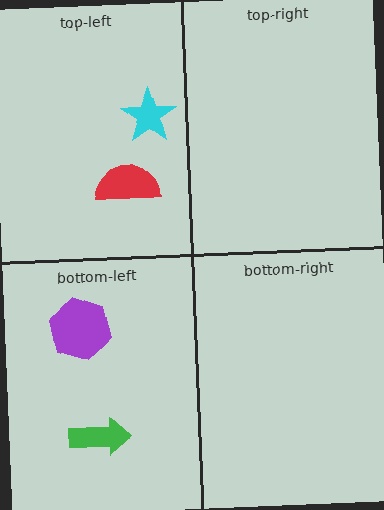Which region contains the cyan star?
The top-left region.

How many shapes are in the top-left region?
2.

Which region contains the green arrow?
The bottom-left region.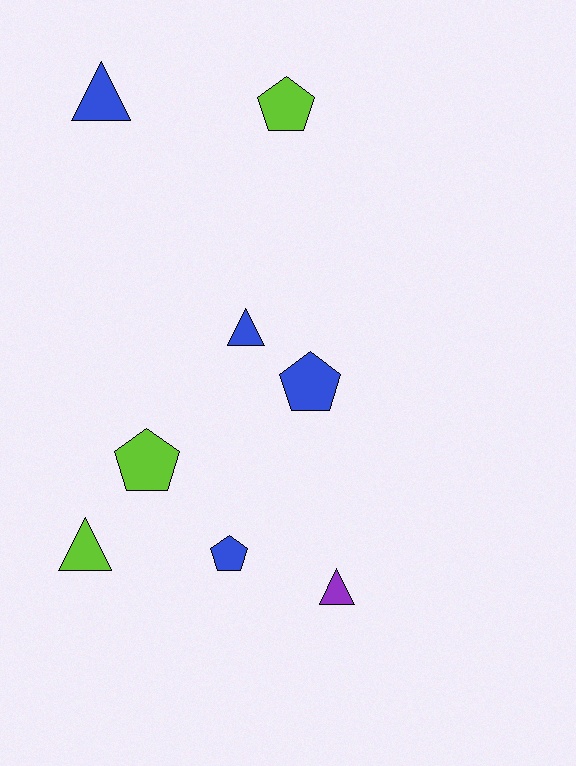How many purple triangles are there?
There is 1 purple triangle.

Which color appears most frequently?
Blue, with 4 objects.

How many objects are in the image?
There are 8 objects.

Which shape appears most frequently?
Pentagon, with 4 objects.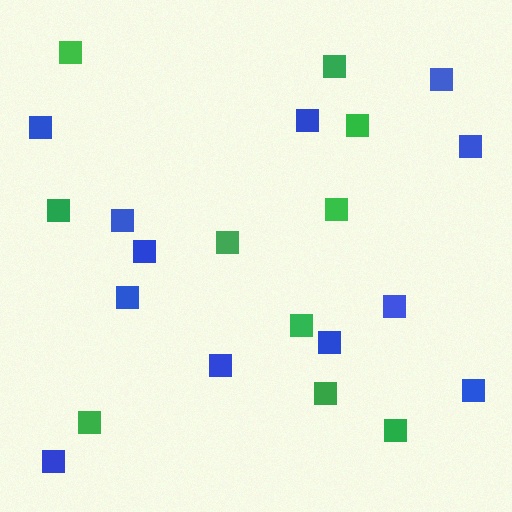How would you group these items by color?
There are 2 groups: one group of blue squares (12) and one group of green squares (10).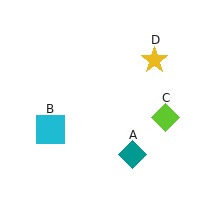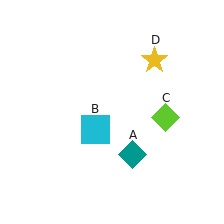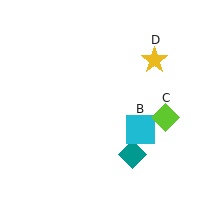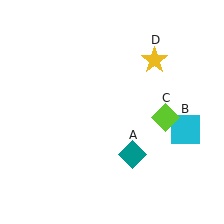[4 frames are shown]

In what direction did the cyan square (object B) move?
The cyan square (object B) moved right.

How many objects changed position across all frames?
1 object changed position: cyan square (object B).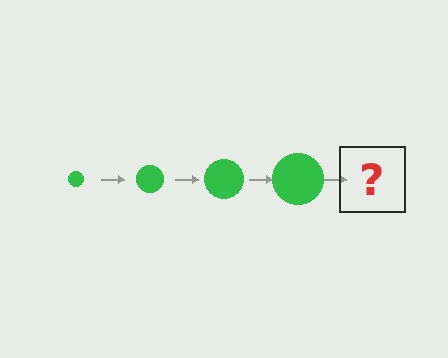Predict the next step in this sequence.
The next step is a green circle, larger than the previous one.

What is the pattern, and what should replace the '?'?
The pattern is that the circle gets progressively larger each step. The '?' should be a green circle, larger than the previous one.